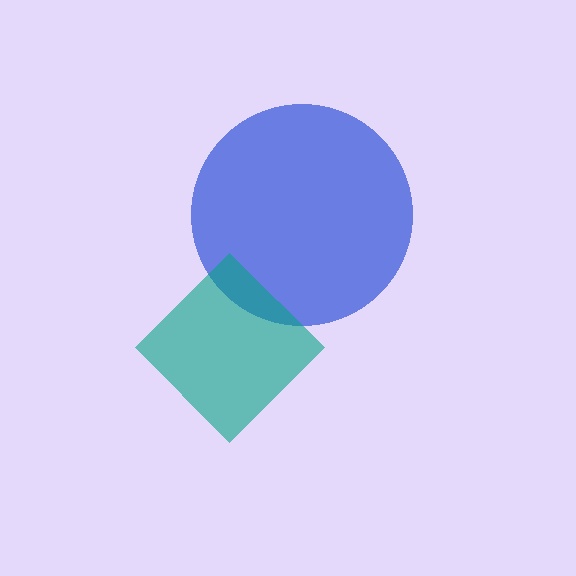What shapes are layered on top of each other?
The layered shapes are: a blue circle, a teal diamond.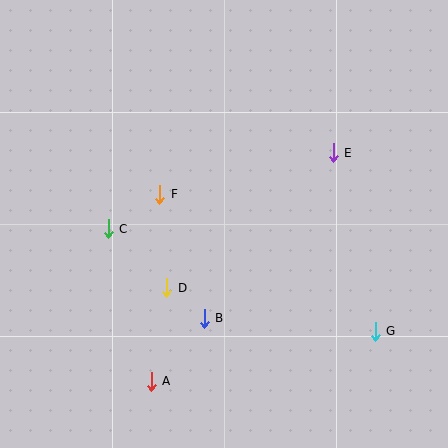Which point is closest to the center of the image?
Point F at (160, 194) is closest to the center.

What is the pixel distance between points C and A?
The distance between C and A is 159 pixels.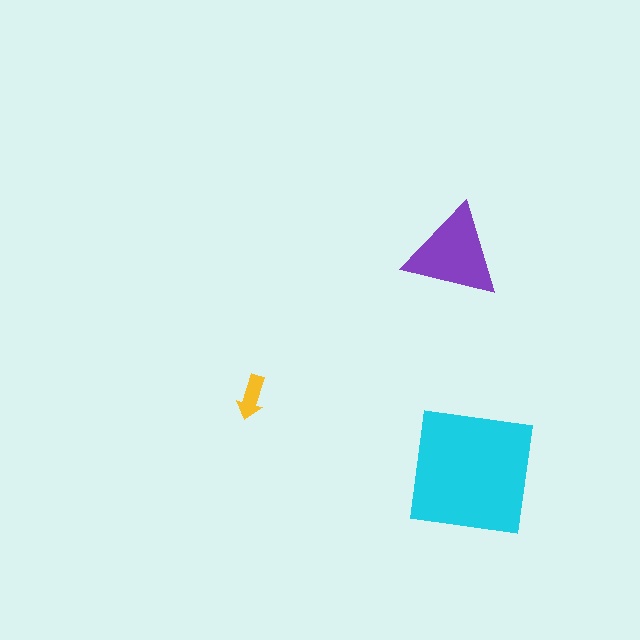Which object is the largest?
The cyan square.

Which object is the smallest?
The yellow arrow.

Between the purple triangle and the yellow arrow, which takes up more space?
The purple triangle.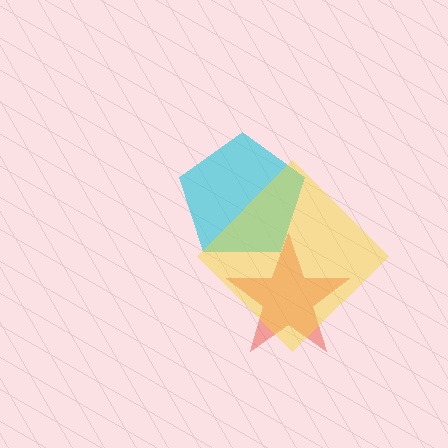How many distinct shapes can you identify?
There are 3 distinct shapes: a red star, a cyan pentagon, a yellow diamond.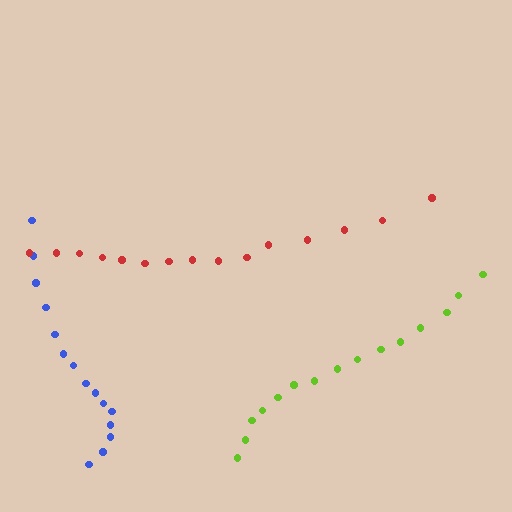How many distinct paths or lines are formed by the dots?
There are 3 distinct paths.